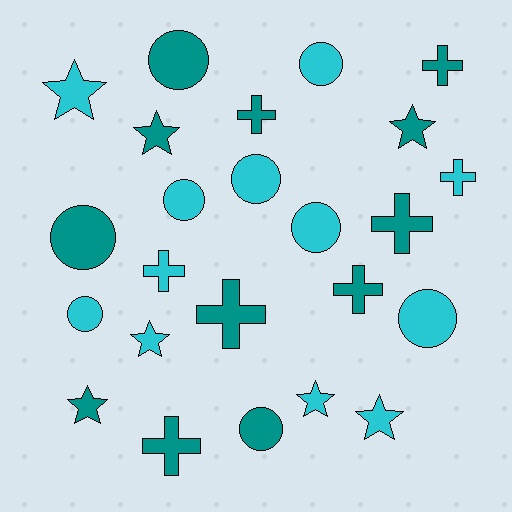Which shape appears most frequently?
Circle, with 9 objects.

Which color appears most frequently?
Teal, with 12 objects.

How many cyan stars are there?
There are 4 cyan stars.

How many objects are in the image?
There are 24 objects.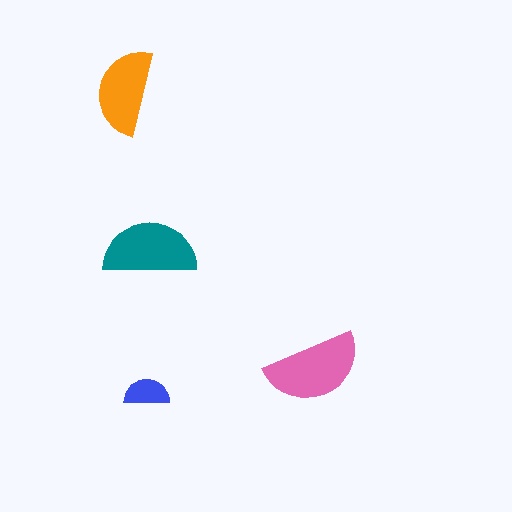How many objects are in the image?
There are 4 objects in the image.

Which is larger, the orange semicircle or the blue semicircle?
The orange one.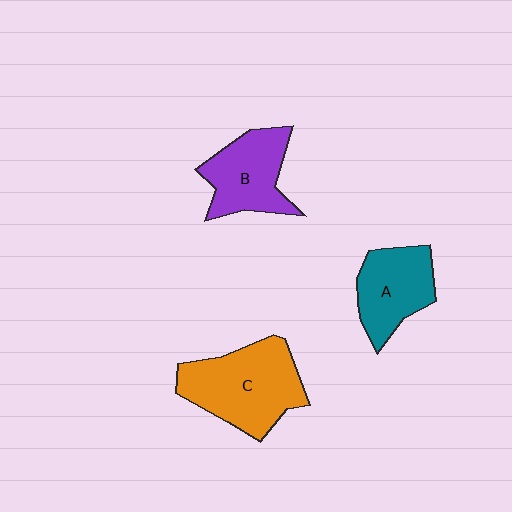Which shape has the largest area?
Shape C (orange).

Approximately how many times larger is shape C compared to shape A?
Approximately 1.4 times.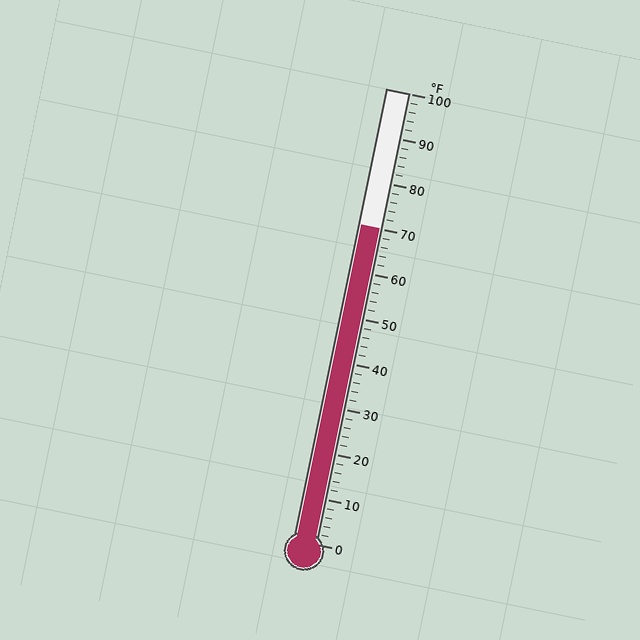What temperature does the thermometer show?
The thermometer shows approximately 70°F.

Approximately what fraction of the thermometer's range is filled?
The thermometer is filled to approximately 70% of its range.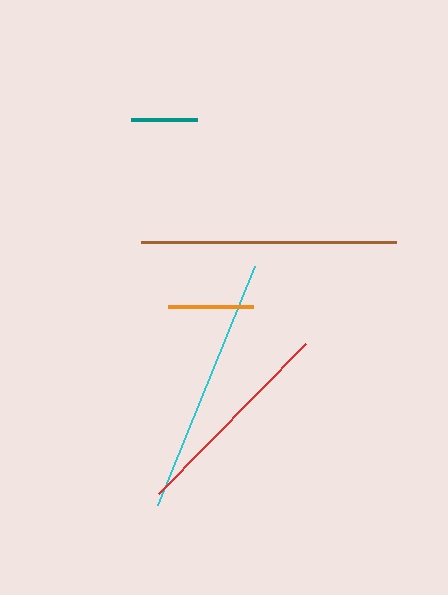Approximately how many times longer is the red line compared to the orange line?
The red line is approximately 2.5 times the length of the orange line.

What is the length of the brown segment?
The brown segment is approximately 255 pixels long.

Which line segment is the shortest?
The teal line is the shortest at approximately 67 pixels.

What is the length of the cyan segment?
The cyan segment is approximately 258 pixels long.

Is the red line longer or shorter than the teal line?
The red line is longer than the teal line.